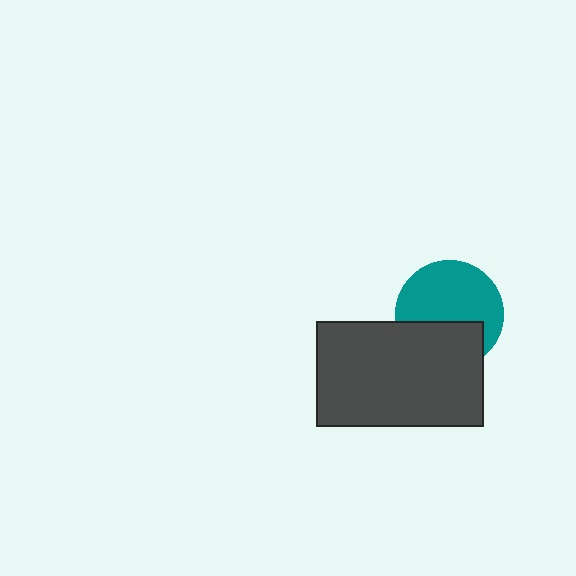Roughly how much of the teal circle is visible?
About half of it is visible (roughly 63%).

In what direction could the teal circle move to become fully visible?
The teal circle could move up. That would shift it out from behind the dark gray rectangle entirely.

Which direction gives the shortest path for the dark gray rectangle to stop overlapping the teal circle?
Moving down gives the shortest separation.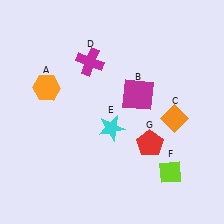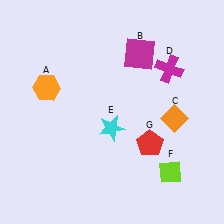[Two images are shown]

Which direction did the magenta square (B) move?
The magenta square (B) moved up.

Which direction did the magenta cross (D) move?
The magenta cross (D) moved right.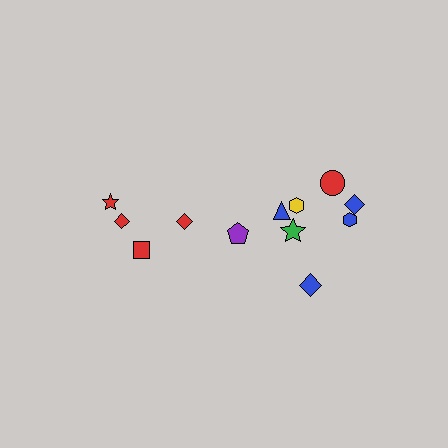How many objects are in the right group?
There are 8 objects.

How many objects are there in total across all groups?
There are 12 objects.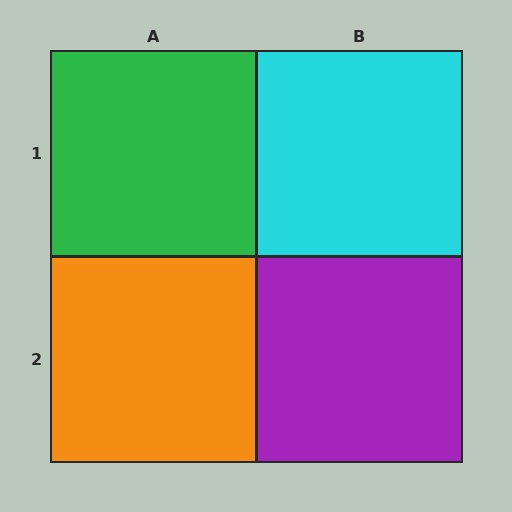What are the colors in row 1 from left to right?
Green, cyan.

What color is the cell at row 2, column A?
Orange.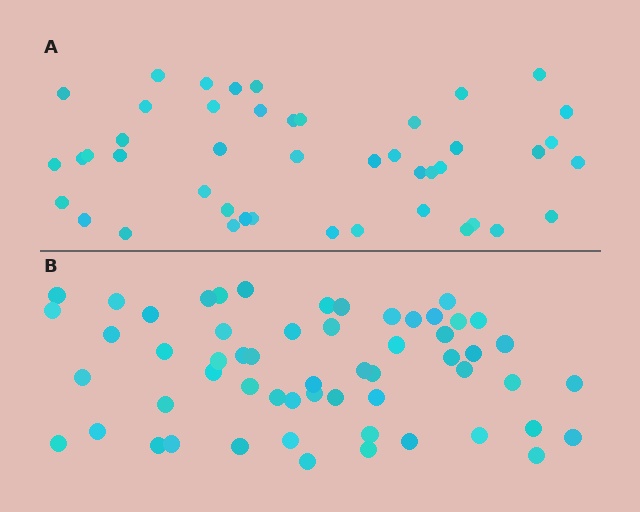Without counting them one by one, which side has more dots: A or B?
Region B (the bottom region) has more dots.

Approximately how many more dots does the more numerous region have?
Region B has roughly 12 or so more dots than region A.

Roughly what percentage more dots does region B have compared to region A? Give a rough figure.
About 25% more.